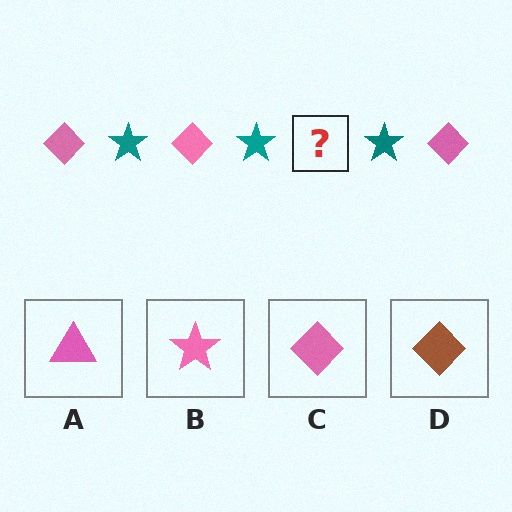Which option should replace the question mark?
Option C.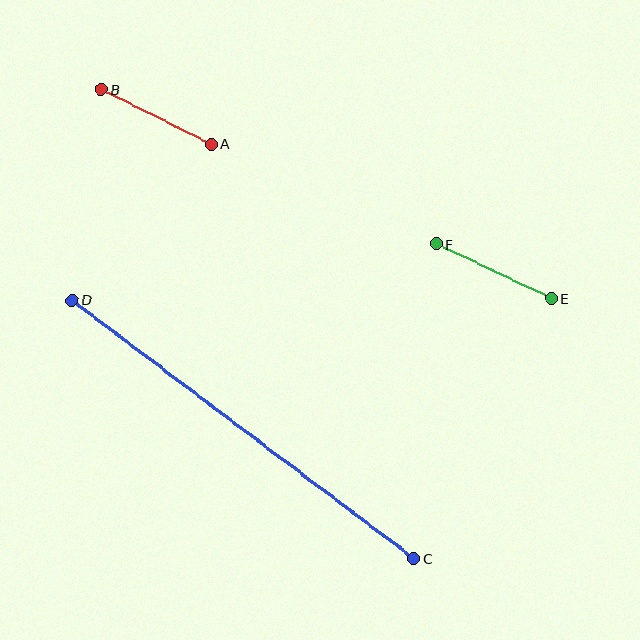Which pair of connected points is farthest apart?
Points C and D are farthest apart.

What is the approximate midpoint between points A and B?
The midpoint is at approximately (156, 117) pixels.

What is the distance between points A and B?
The distance is approximately 122 pixels.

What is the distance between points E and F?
The distance is approximately 127 pixels.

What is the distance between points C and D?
The distance is approximately 429 pixels.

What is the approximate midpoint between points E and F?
The midpoint is at approximately (494, 271) pixels.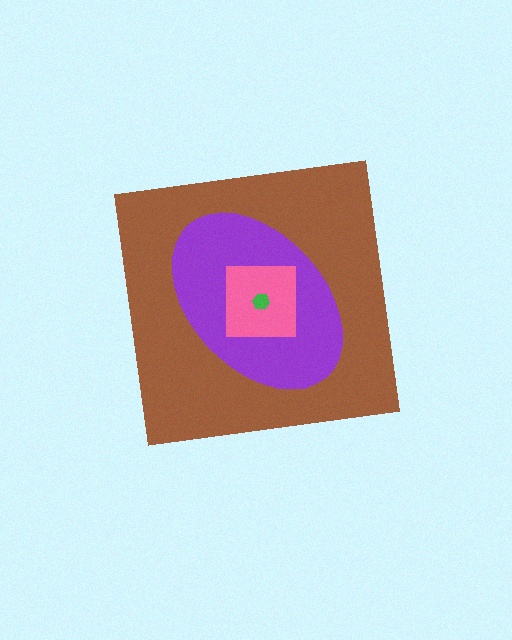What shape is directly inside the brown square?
The purple ellipse.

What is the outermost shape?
The brown square.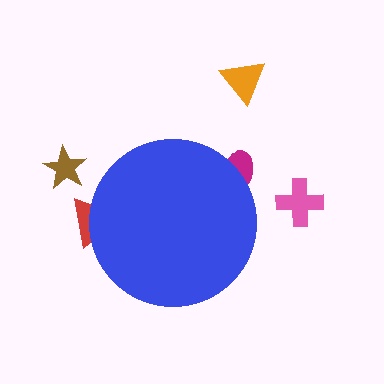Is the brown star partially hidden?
No, the brown star is fully visible.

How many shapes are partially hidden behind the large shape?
2 shapes are partially hidden.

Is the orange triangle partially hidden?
No, the orange triangle is fully visible.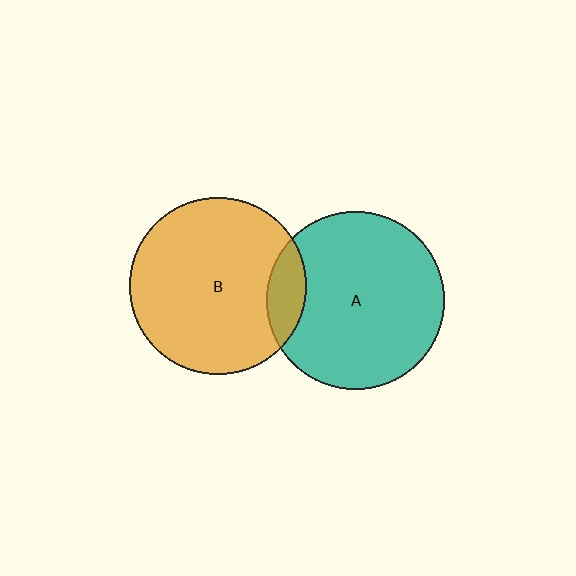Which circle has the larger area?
Circle A (teal).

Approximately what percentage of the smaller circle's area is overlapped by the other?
Approximately 10%.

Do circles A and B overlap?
Yes.